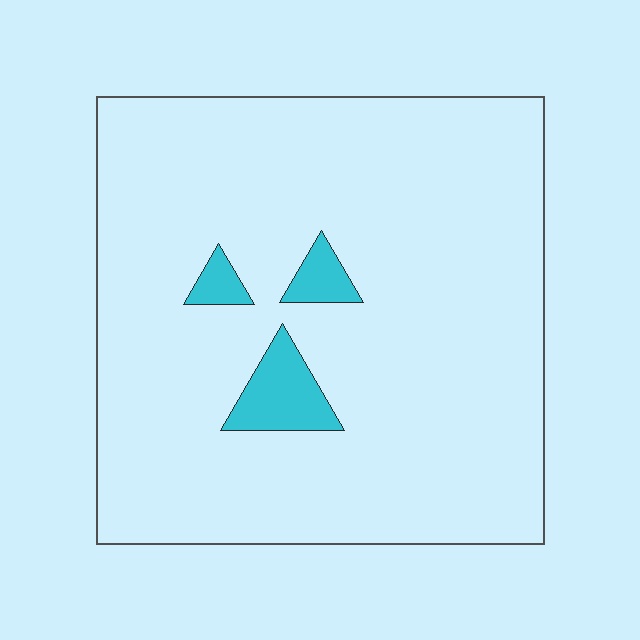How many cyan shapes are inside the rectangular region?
3.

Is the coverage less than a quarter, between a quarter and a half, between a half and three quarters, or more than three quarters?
Less than a quarter.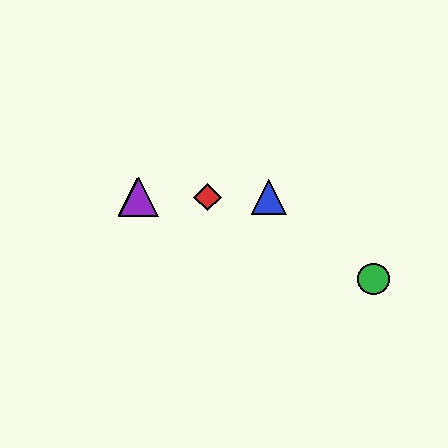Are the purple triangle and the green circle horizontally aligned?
No, the purple triangle is at y≈197 and the green circle is at y≈279.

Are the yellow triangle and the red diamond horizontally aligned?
Yes, both are at y≈197.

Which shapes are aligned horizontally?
The red diamond, the blue triangle, the yellow triangle, the purple triangle are aligned horizontally.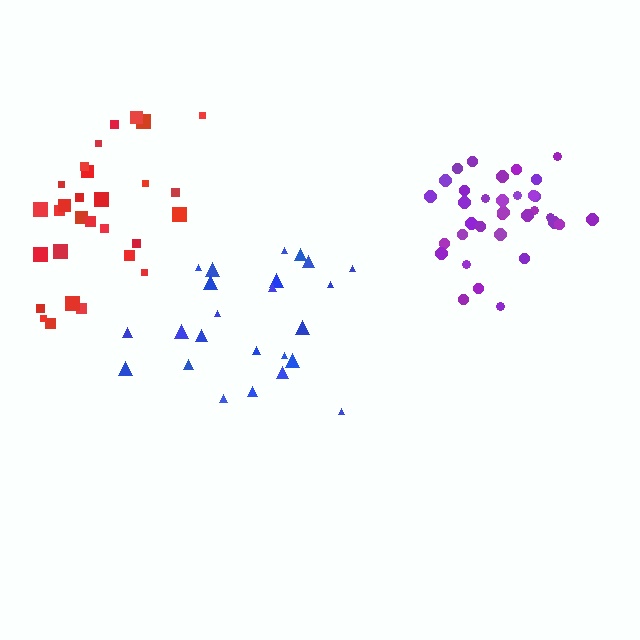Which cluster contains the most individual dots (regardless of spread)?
Purple (35).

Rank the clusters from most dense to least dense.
purple, red, blue.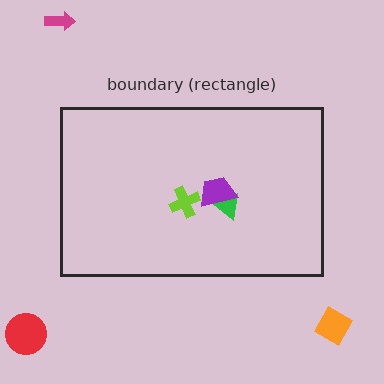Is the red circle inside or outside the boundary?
Outside.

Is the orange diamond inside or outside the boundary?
Outside.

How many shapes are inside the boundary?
3 inside, 3 outside.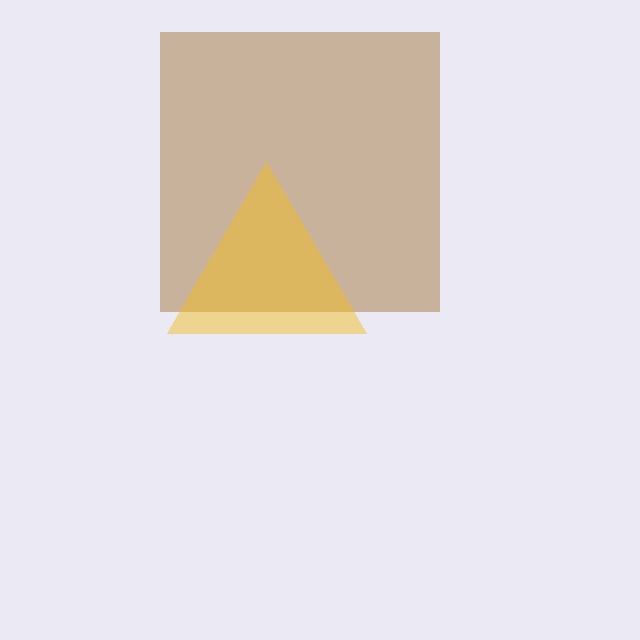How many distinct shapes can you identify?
There are 2 distinct shapes: a brown square, a yellow triangle.